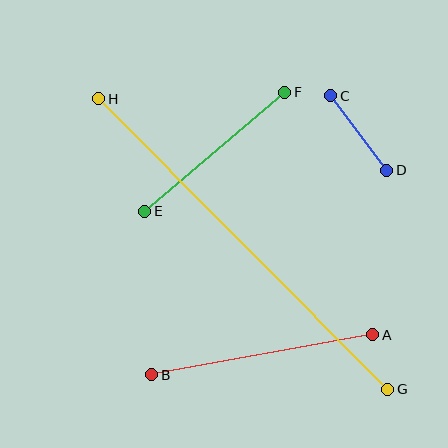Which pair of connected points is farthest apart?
Points G and H are farthest apart.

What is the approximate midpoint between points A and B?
The midpoint is at approximately (262, 355) pixels.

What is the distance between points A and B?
The distance is approximately 225 pixels.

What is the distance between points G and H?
The distance is approximately 410 pixels.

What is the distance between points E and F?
The distance is approximately 184 pixels.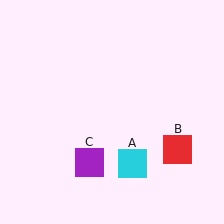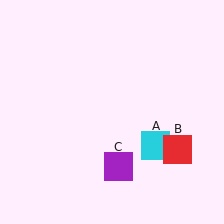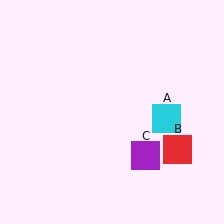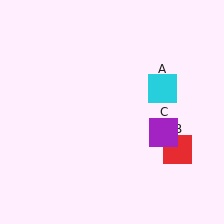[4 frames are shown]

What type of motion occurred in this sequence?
The cyan square (object A), purple square (object C) rotated counterclockwise around the center of the scene.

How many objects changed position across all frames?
2 objects changed position: cyan square (object A), purple square (object C).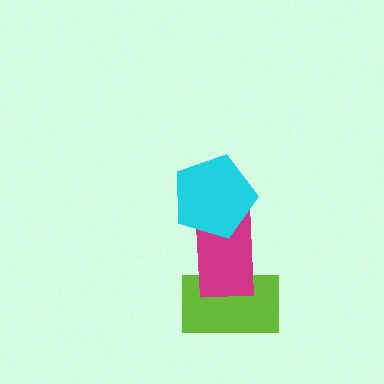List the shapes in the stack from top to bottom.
From top to bottom: the cyan pentagon, the magenta rectangle, the lime rectangle.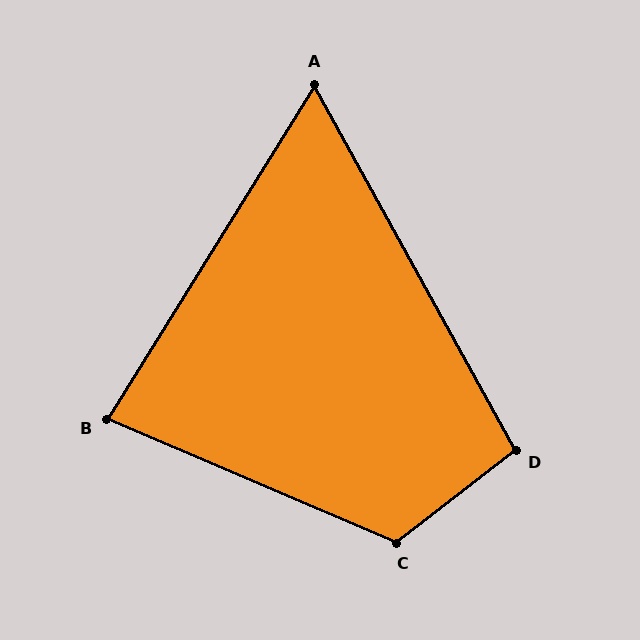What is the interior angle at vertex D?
Approximately 99 degrees (obtuse).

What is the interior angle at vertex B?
Approximately 81 degrees (acute).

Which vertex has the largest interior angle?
C, at approximately 119 degrees.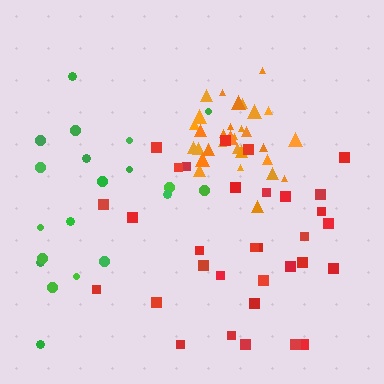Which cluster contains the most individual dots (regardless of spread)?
Red (32).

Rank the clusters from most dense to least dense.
orange, red, green.